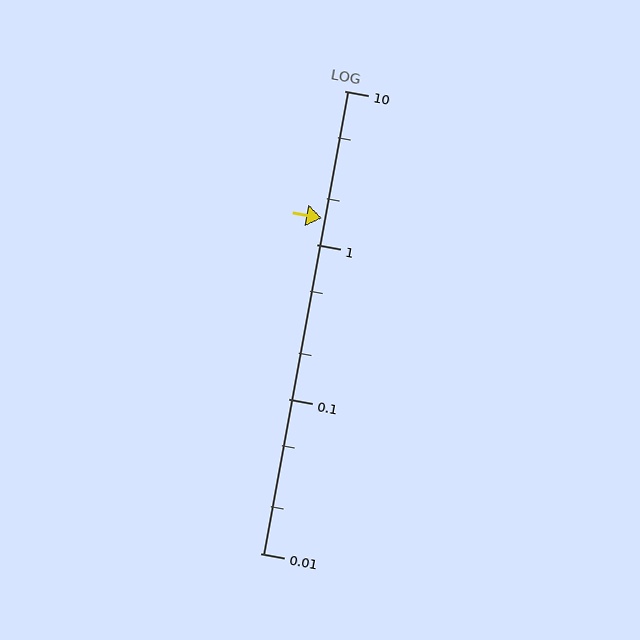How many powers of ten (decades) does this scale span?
The scale spans 3 decades, from 0.01 to 10.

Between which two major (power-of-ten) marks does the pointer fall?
The pointer is between 1 and 10.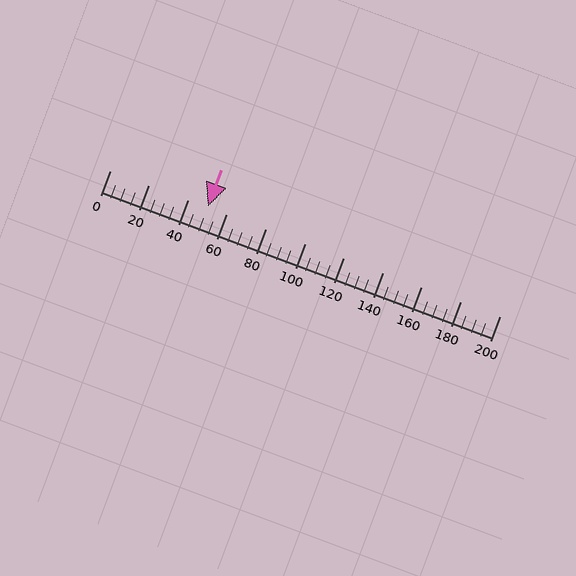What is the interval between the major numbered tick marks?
The major tick marks are spaced 20 units apart.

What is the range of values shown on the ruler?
The ruler shows values from 0 to 200.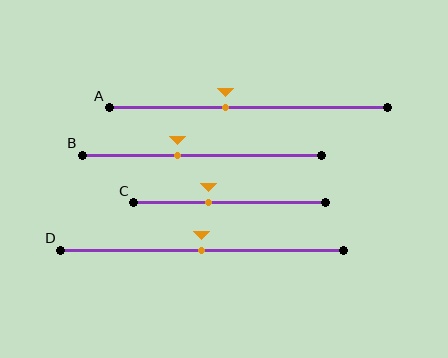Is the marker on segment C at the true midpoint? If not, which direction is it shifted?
No, the marker on segment C is shifted to the left by about 11% of the segment length.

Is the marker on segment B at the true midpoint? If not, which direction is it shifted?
No, the marker on segment B is shifted to the left by about 10% of the segment length.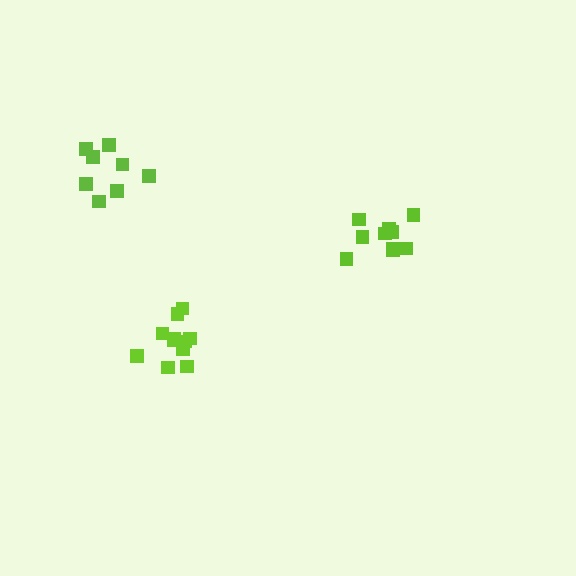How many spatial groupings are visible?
There are 3 spatial groupings.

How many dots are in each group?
Group 1: 11 dots, Group 2: 10 dots, Group 3: 8 dots (29 total).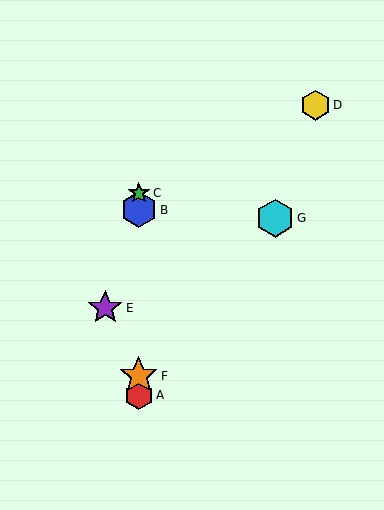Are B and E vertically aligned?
No, B is at x≈139 and E is at x≈105.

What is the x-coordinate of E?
Object E is at x≈105.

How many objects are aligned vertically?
4 objects (A, B, C, F) are aligned vertically.